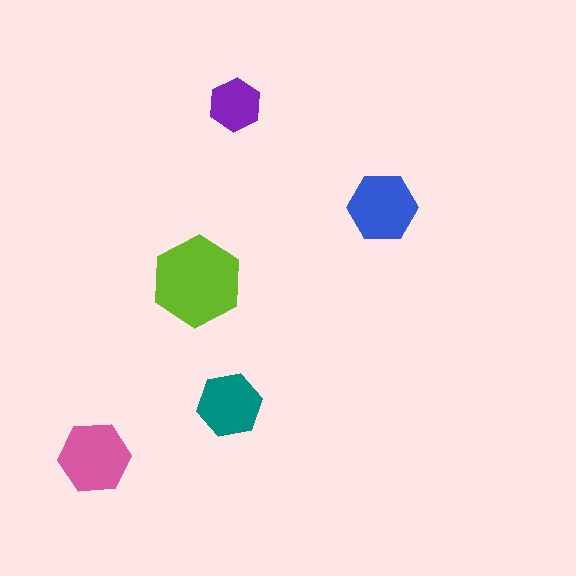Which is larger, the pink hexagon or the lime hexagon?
The lime one.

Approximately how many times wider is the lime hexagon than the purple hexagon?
About 1.5 times wider.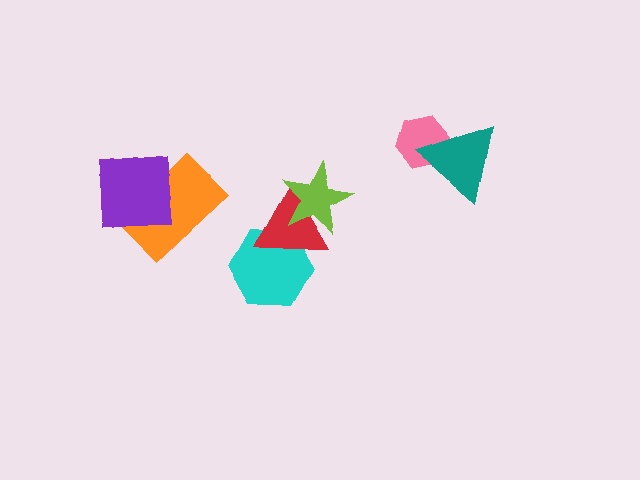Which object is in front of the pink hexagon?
The teal triangle is in front of the pink hexagon.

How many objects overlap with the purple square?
1 object overlaps with the purple square.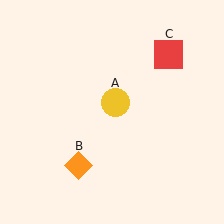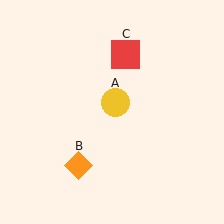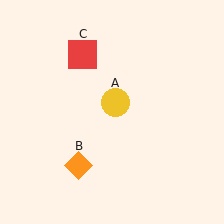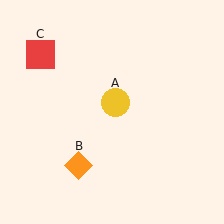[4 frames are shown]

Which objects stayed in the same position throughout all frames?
Yellow circle (object A) and orange diamond (object B) remained stationary.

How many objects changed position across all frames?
1 object changed position: red square (object C).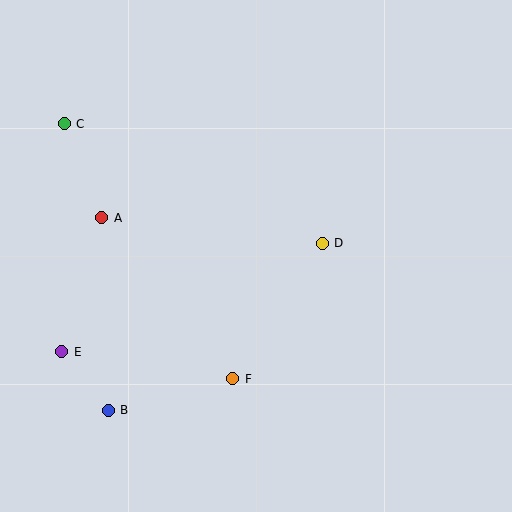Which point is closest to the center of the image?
Point D at (322, 243) is closest to the center.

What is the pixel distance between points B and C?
The distance between B and C is 290 pixels.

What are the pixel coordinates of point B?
Point B is at (108, 410).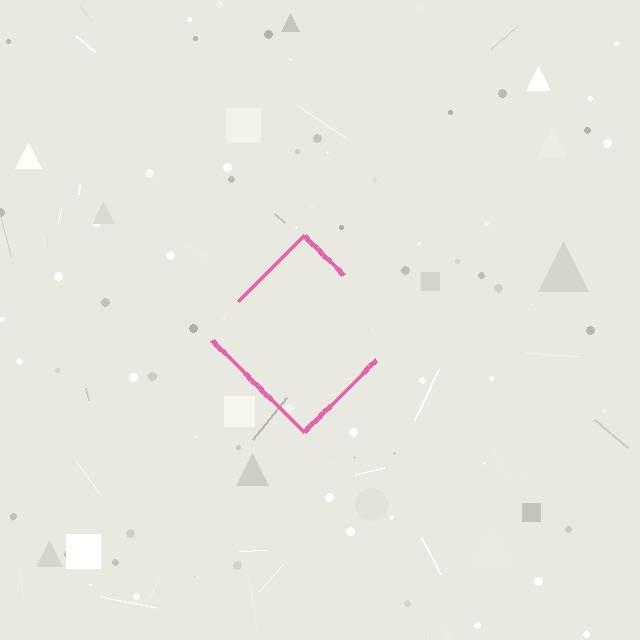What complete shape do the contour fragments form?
The contour fragments form a diamond.